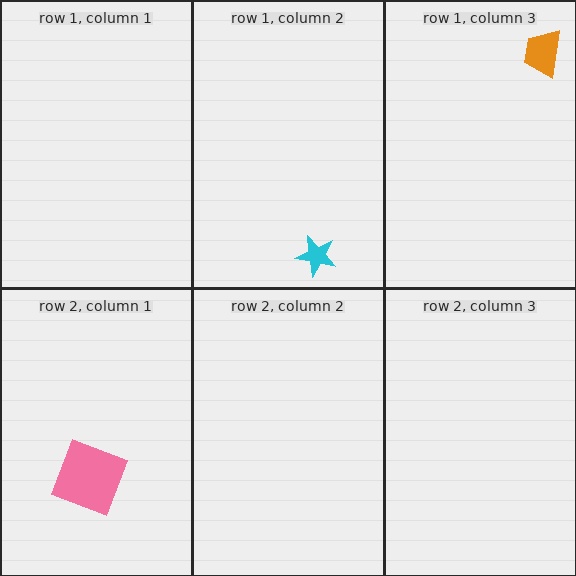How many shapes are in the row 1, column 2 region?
1.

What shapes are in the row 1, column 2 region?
The cyan star.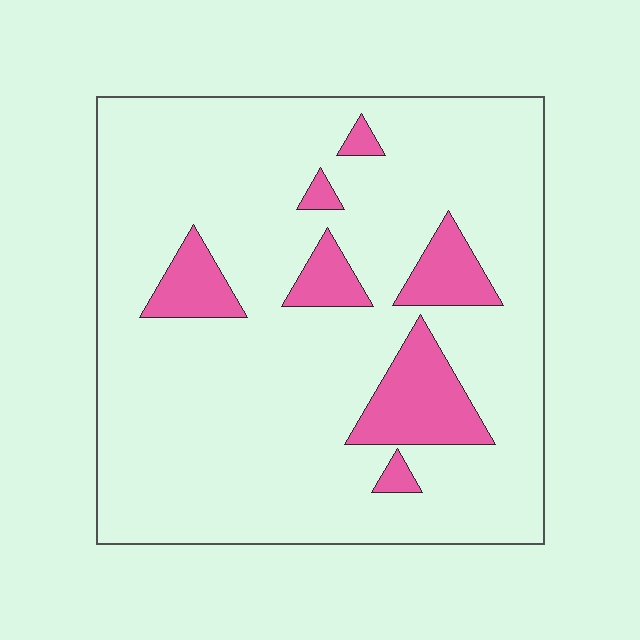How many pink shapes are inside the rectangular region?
7.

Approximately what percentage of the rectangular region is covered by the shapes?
Approximately 15%.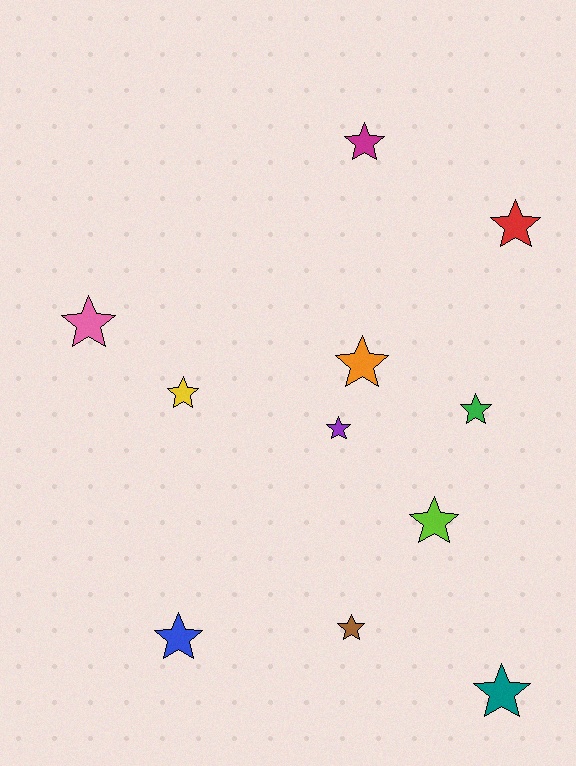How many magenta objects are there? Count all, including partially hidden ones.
There is 1 magenta object.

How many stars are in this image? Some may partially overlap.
There are 11 stars.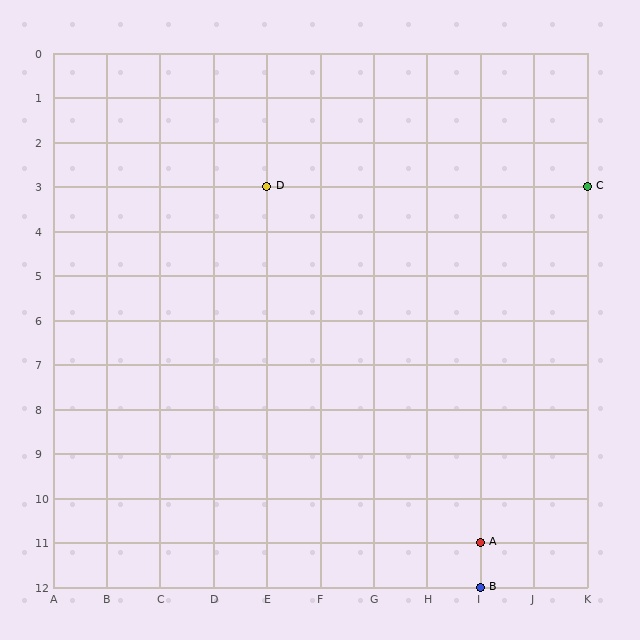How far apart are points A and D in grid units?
Points A and D are 4 columns and 8 rows apart (about 8.9 grid units diagonally).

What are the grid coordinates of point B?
Point B is at grid coordinates (I, 12).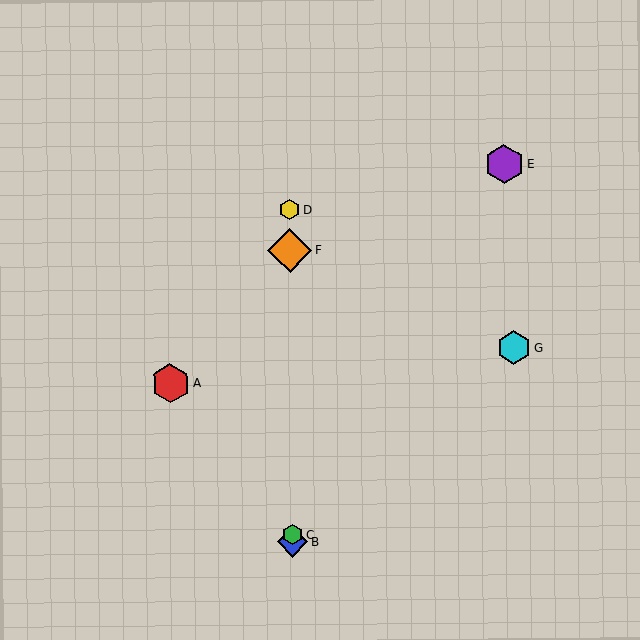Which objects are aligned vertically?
Objects B, C, D, F are aligned vertically.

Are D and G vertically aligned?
No, D is at x≈290 and G is at x≈514.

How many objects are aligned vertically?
4 objects (B, C, D, F) are aligned vertically.